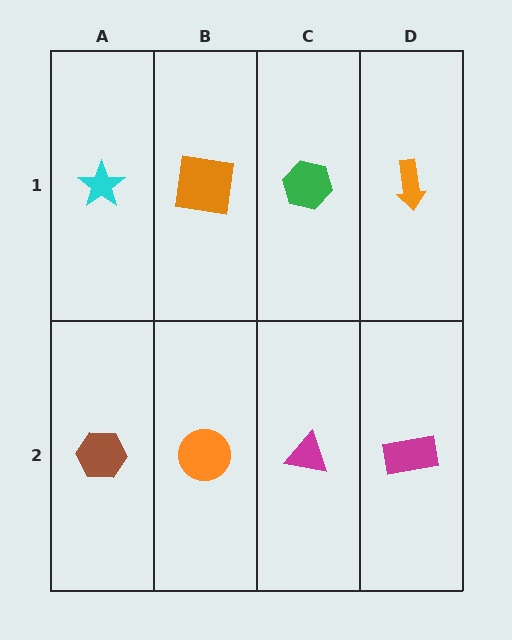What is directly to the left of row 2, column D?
A magenta triangle.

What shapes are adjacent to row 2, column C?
A green hexagon (row 1, column C), an orange circle (row 2, column B), a magenta rectangle (row 2, column D).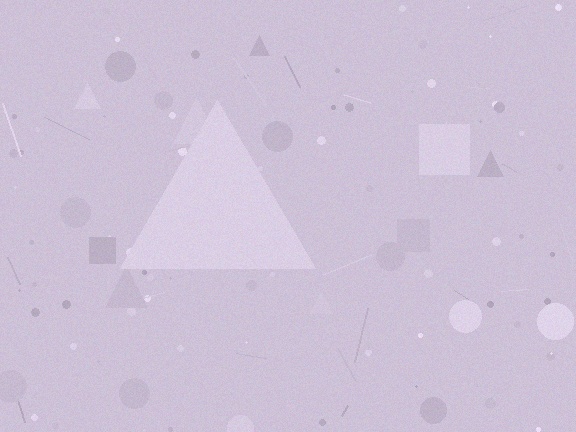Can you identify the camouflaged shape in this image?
The camouflaged shape is a triangle.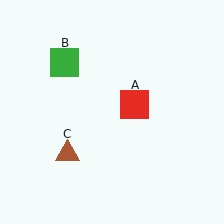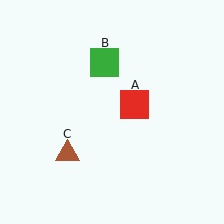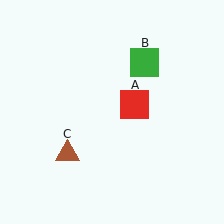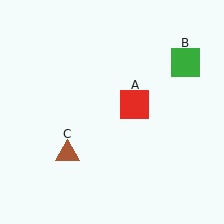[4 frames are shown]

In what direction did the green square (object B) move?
The green square (object B) moved right.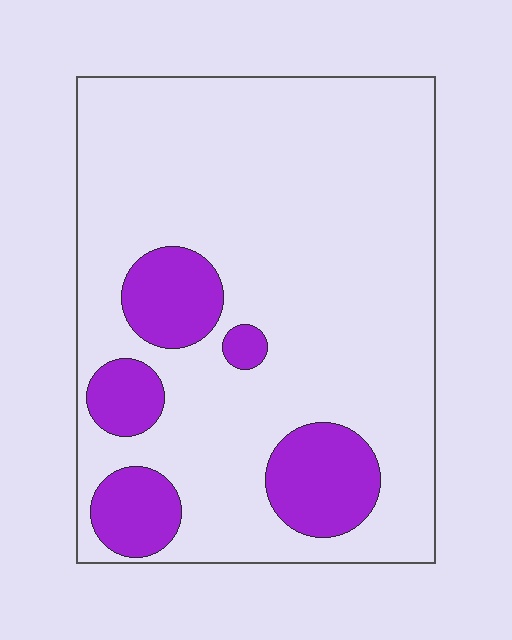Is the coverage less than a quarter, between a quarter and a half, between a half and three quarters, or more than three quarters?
Less than a quarter.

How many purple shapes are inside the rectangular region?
5.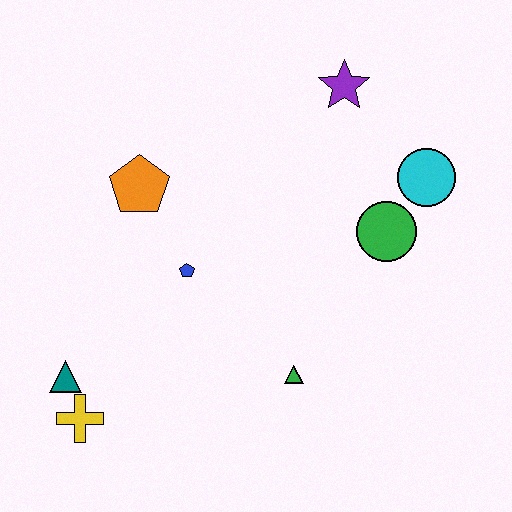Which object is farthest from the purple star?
The yellow cross is farthest from the purple star.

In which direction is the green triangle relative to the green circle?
The green triangle is below the green circle.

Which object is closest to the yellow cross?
The teal triangle is closest to the yellow cross.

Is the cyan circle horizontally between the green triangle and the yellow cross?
No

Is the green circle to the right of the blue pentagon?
Yes